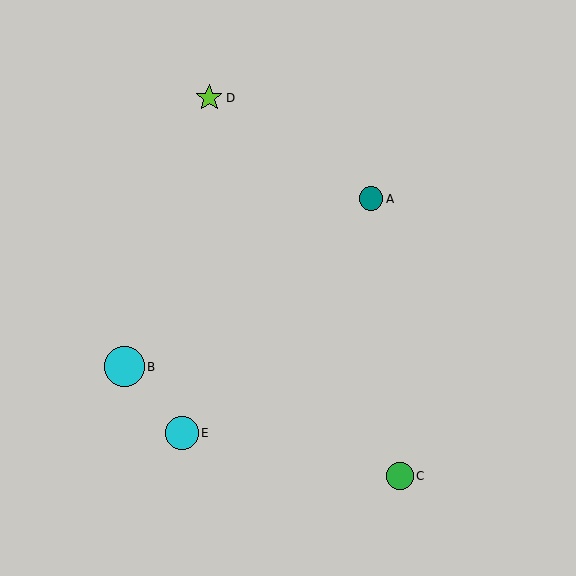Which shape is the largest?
The cyan circle (labeled B) is the largest.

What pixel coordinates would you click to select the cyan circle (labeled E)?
Click at (182, 433) to select the cyan circle E.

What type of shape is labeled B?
Shape B is a cyan circle.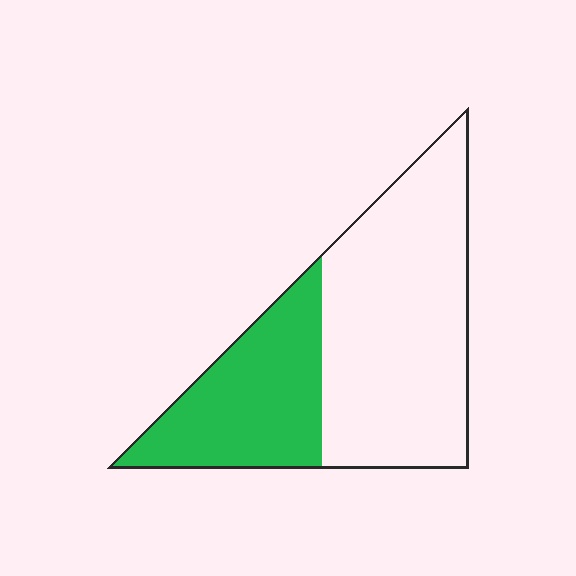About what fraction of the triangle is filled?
About one third (1/3).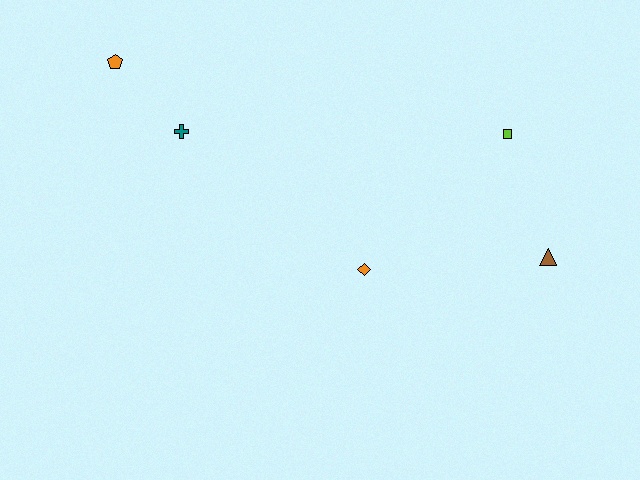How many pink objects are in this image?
There are no pink objects.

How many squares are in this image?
There is 1 square.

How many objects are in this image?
There are 5 objects.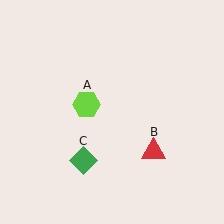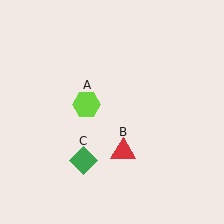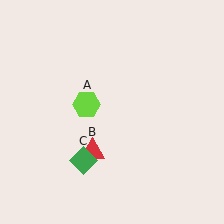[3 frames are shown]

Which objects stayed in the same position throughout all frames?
Lime hexagon (object A) and green diamond (object C) remained stationary.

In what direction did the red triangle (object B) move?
The red triangle (object B) moved left.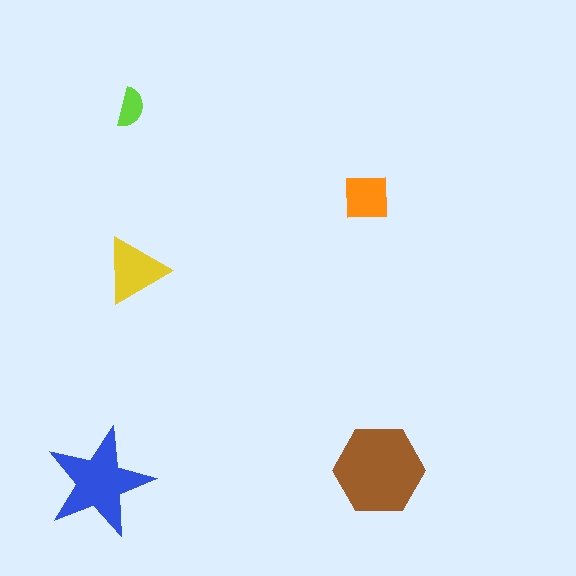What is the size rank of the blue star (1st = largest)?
2nd.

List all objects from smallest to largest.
The lime semicircle, the orange square, the yellow triangle, the blue star, the brown hexagon.